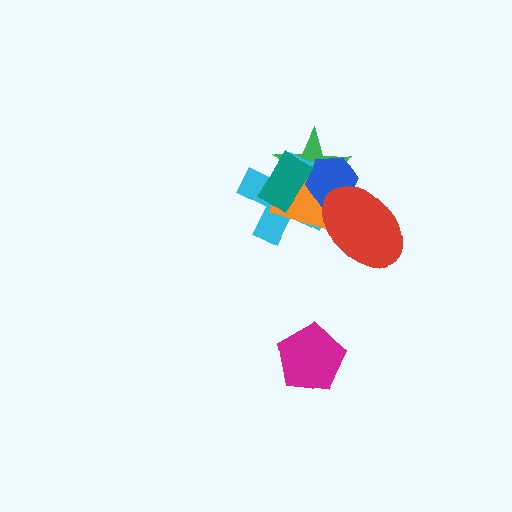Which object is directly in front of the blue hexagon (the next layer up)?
The teal rectangle is directly in front of the blue hexagon.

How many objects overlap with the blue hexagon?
5 objects overlap with the blue hexagon.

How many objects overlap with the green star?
5 objects overlap with the green star.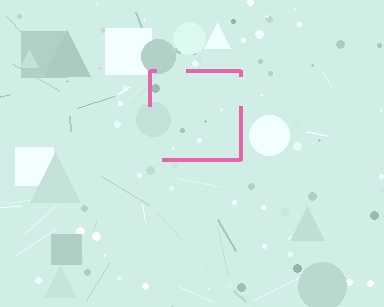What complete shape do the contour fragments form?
The contour fragments form a square.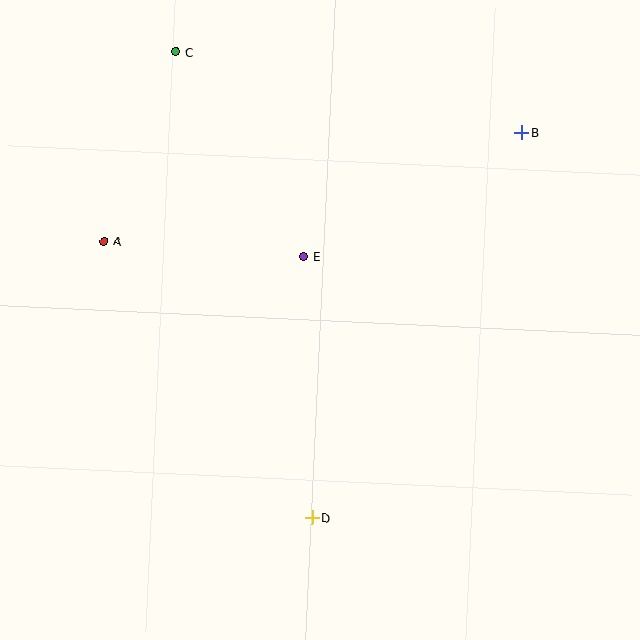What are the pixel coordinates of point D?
Point D is at (312, 518).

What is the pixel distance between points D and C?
The distance between D and C is 485 pixels.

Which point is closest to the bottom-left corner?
Point D is closest to the bottom-left corner.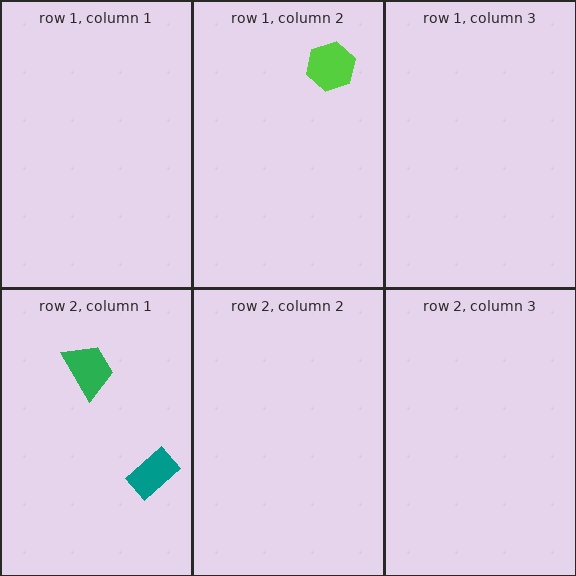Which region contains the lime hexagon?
The row 1, column 2 region.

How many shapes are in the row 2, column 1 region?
2.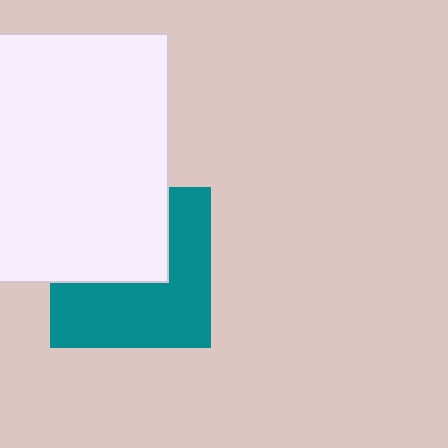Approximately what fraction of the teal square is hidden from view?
Roughly 44% of the teal square is hidden behind the white rectangle.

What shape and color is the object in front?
The object in front is a white rectangle.